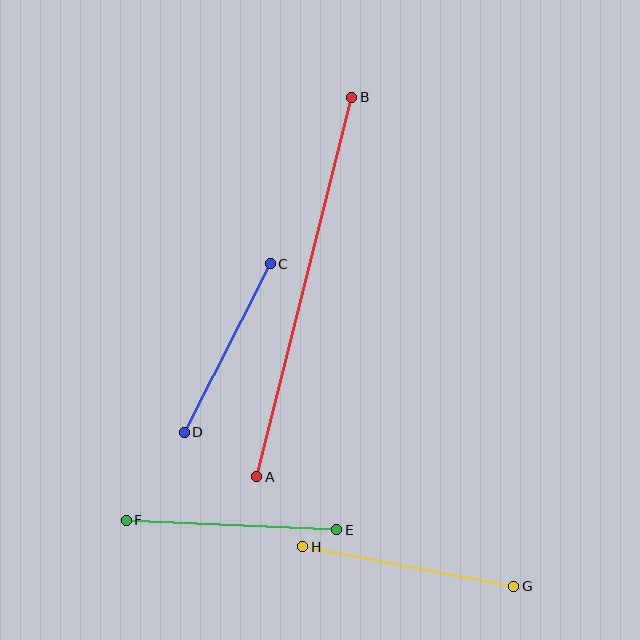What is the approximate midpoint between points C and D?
The midpoint is at approximately (227, 348) pixels.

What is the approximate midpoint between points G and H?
The midpoint is at approximately (408, 567) pixels.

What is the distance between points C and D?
The distance is approximately 189 pixels.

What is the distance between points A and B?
The distance is approximately 392 pixels.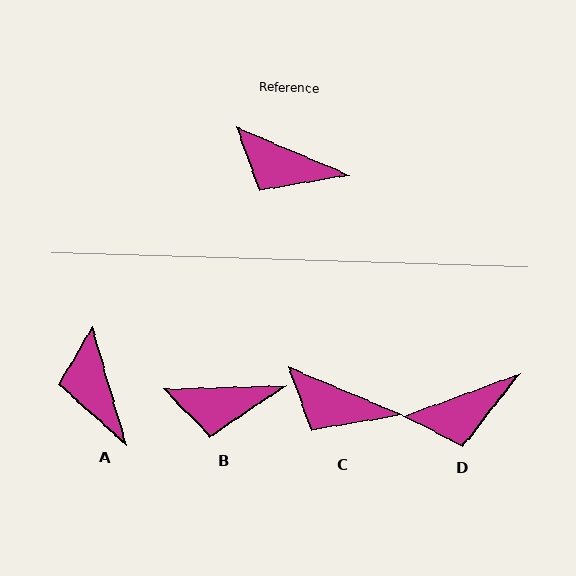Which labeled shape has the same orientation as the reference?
C.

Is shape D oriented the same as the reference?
No, it is off by about 43 degrees.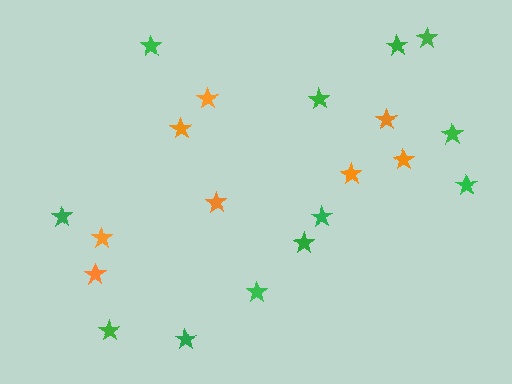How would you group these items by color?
There are 2 groups: one group of orange stars (8) and one group of green stars (12).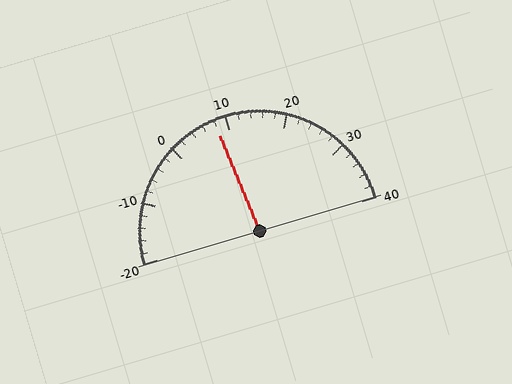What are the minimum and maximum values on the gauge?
The gauge ranges from -20 to 40.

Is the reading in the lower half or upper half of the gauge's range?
The reading is in the lower half of the range (-20 to 40).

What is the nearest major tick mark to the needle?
The nearest major tick mark is 10.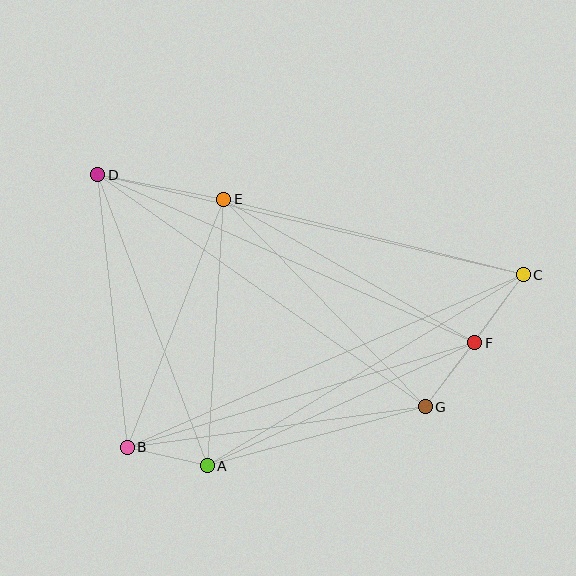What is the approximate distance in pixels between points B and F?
The distance between B and F is approximately 363 pixels.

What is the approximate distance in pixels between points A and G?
The distance between A and G is approximately 226 pixels.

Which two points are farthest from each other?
Points C and D are farthest from each other.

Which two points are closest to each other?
Points F and G are closest to each other.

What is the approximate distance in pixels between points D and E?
The distance between D and E is approximately 129 pixels.